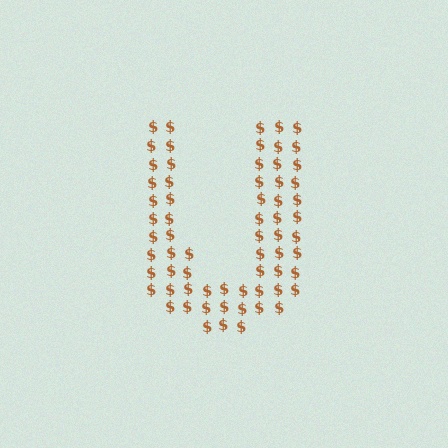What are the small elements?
The small elements are dollar signs.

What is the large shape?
The large shape is the letter U.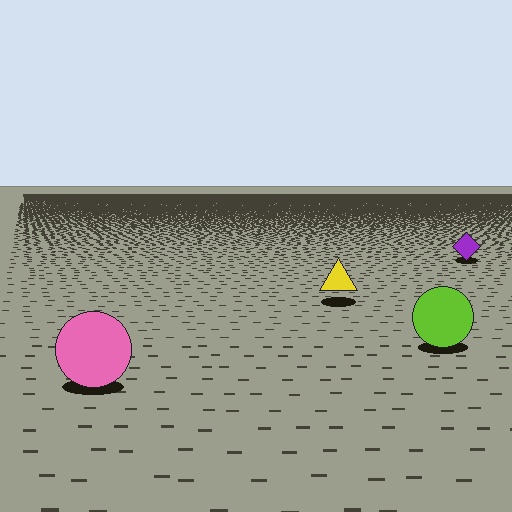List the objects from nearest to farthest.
From nearest to farthest: the pink circle, the lime circle, the yellow triangle, the purple diamond.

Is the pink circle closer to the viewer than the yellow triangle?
Yes. The pink circle is closer — you can tell from the texture gradient: the ground texture is coarser near it.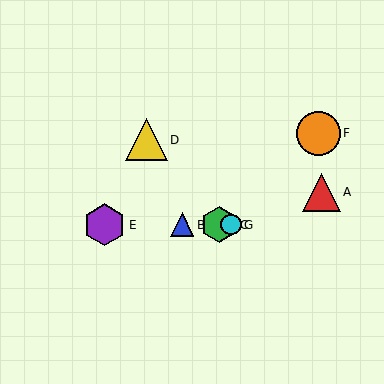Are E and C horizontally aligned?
Yes, both are at y≈225.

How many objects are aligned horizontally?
4 objects (B, C, E, G) are aligned horizontally.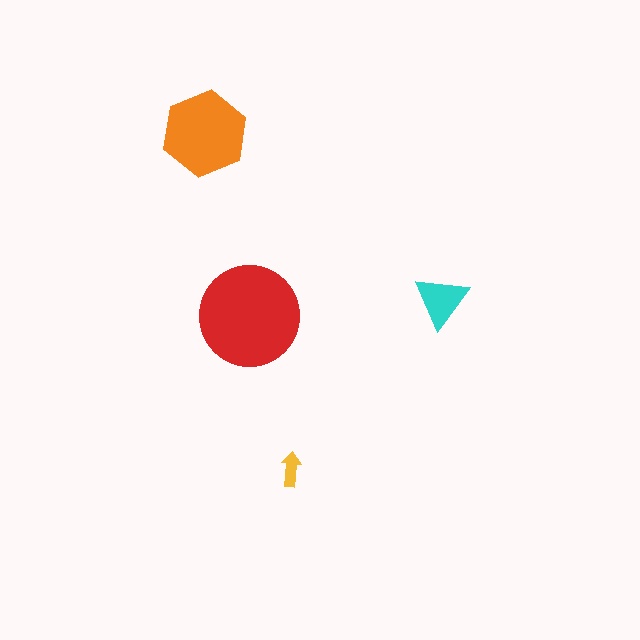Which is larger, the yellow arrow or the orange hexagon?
The orange hexagon.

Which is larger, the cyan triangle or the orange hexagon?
The orange hexagon.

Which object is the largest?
The red circle.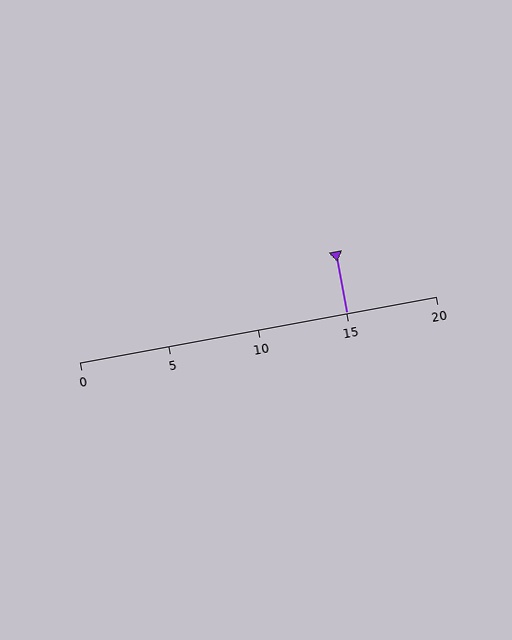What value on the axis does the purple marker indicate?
The marker indicates approximately 15.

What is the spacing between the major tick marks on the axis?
The major ticks are spaced 5 apart.